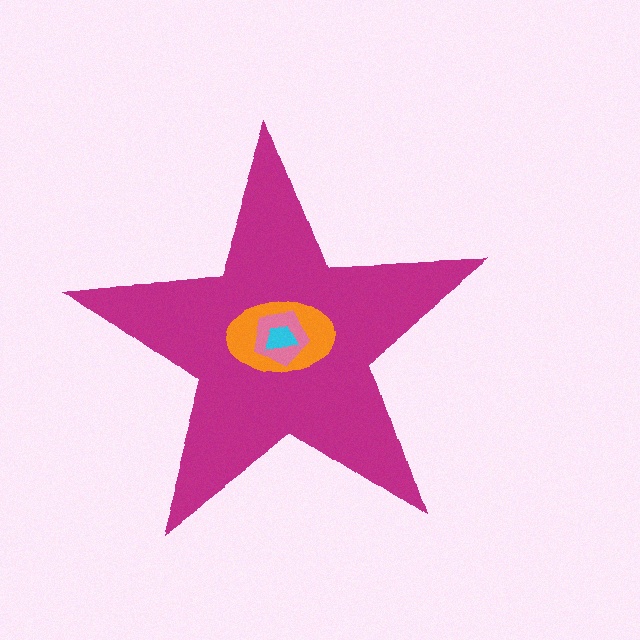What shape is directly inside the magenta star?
The orange ellipse.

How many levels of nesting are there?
4.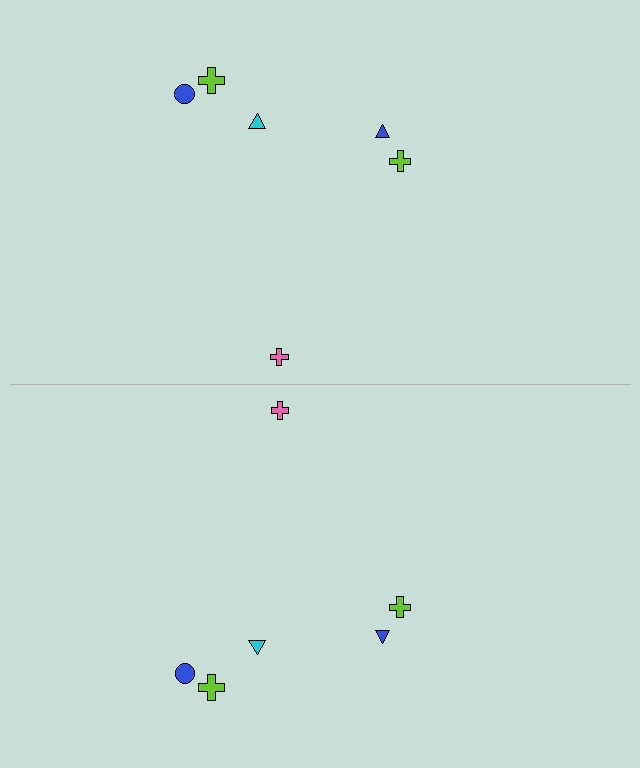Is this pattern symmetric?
Yes, this pattern has bilateral (reflection) symmetry.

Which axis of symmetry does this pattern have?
The pattern has a horizontal axis of symmetry running through the center of the image.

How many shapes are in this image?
There are 12 shapes in this image.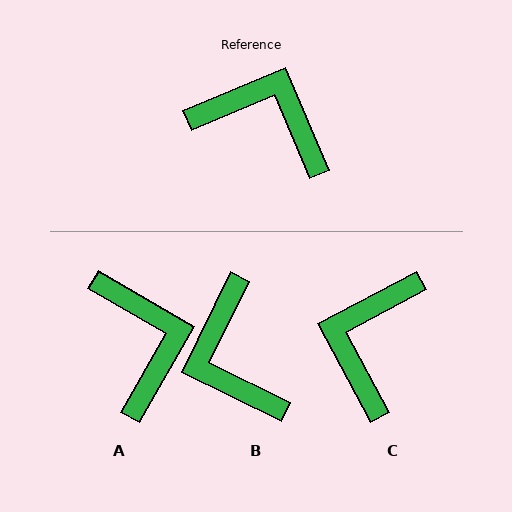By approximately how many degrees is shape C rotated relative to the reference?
Approximately 95 degrees counter-clockwise.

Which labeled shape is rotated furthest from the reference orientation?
B, about 131 degrees away.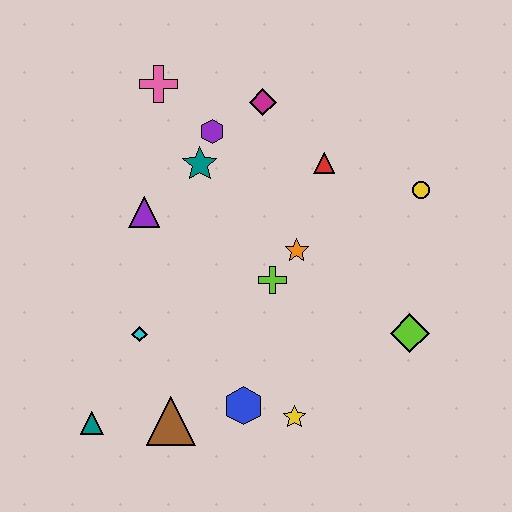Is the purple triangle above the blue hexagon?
Yes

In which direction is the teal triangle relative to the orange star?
The teal triangle is to the left of the orange star.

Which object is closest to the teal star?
The purple hexagon is closest to the teal star.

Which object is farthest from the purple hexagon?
The teal triangle is farthest from the purple hexagon.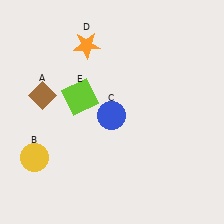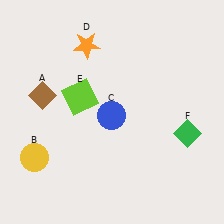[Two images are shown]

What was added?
A green diamond (F) was added in Image 2.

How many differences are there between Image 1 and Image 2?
There is 1 difference between the two images.